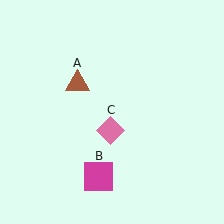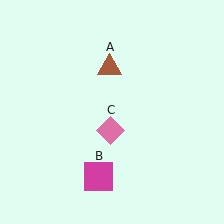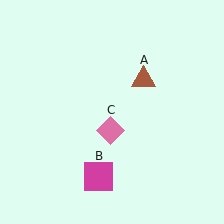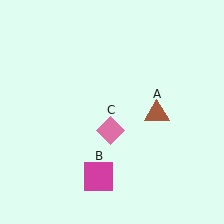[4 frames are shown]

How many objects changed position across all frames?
1 object changed position: brown triangle (object A).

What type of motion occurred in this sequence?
The brown triangle (object A) rotated clockwise around the center of the scene.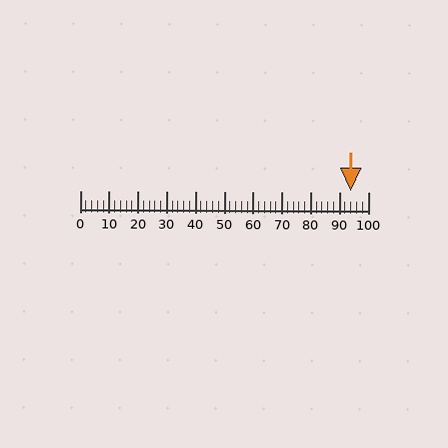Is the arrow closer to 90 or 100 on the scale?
The arrow is closer to 90.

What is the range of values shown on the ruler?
The ruler shows values from 0 to 100.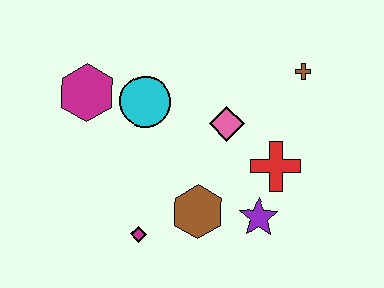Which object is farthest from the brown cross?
The magenta diamond is farthest from the brown cross.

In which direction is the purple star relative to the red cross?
The purple star is below the red cross.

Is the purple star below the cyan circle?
Yes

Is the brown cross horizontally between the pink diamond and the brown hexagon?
No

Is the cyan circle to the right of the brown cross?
No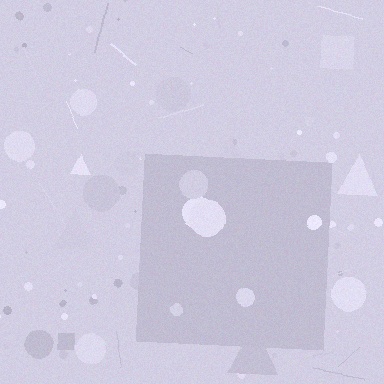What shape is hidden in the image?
A square is hidden in the image.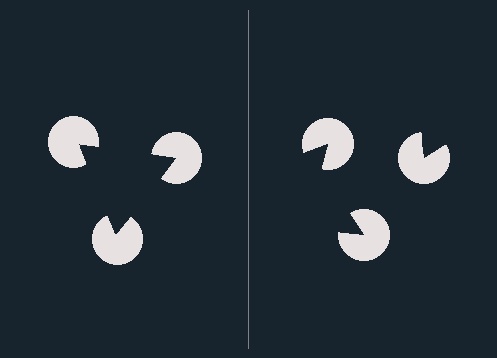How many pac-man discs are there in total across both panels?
6 — 3 on each side.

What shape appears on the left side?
An illusory triangle.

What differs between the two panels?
The pac-man discs are positioned identically on both sides; only the wedge orientations differ. On the left they align to a triangle; on the right they are misaligned.